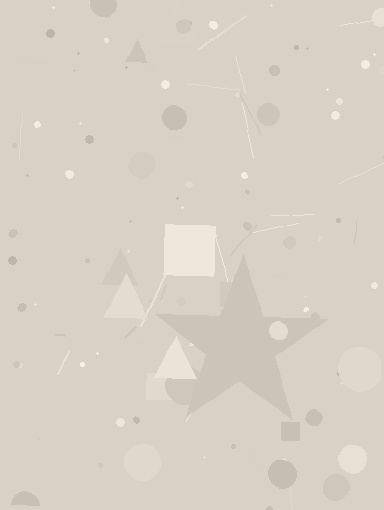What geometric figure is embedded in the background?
A star is embedded in the background.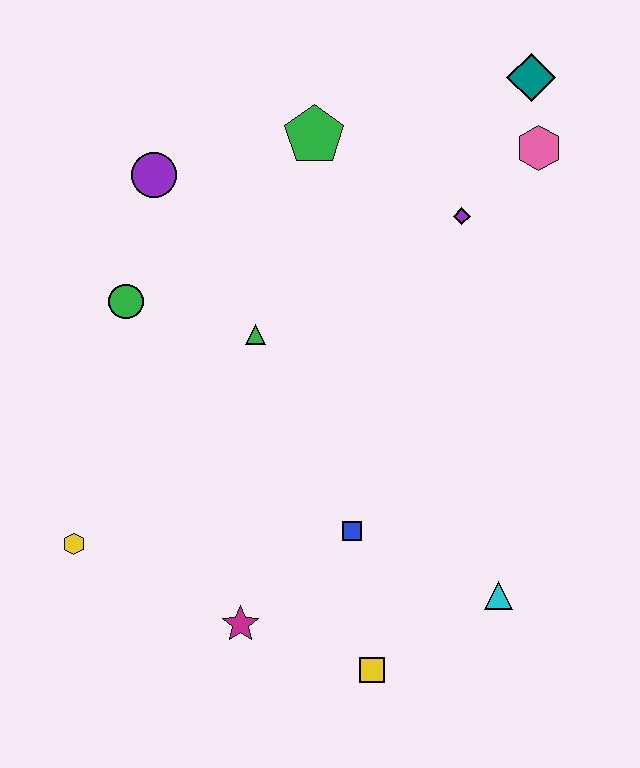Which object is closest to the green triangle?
The green circle is closest to the green triangle.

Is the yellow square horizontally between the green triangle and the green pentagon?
No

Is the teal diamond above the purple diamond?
Yes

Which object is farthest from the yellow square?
The teal diamond is farthest from the yellow square.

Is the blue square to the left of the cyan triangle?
Yes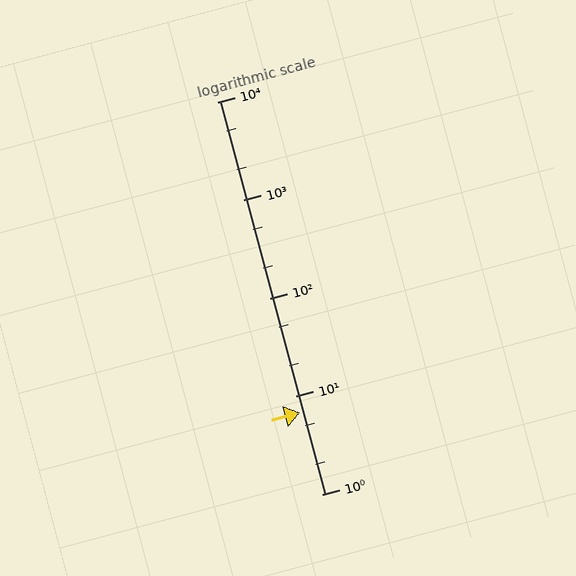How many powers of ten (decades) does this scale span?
The scale spans 4 decades, from 1 to 10000.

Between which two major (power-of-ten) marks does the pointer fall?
The pointer is between 1 and 10.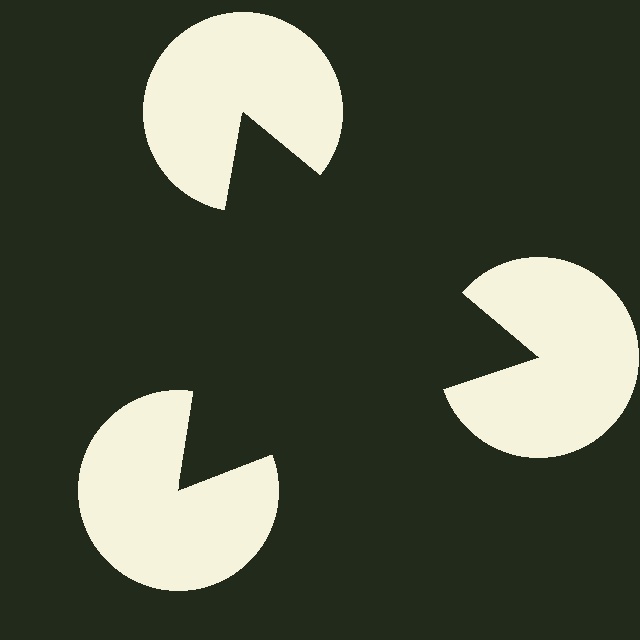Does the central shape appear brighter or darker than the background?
It typically appears slightly darker than the background, even though no actual brightness change is drawn.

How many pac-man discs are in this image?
There are 3 — one at each vertex of the illusory triangle.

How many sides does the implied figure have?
3 sides.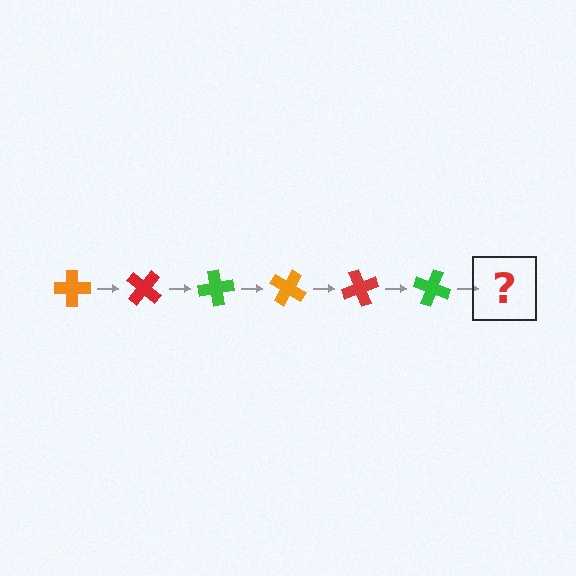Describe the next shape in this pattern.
It should be an orange cross, rotated 240 degrees from the start.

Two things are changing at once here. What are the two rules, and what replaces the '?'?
The two rules are that it rotates 40 degrees each step and the color cycles through orange, red, and green. The '?' should be an orange cross, rotated 240 degrees from the start.